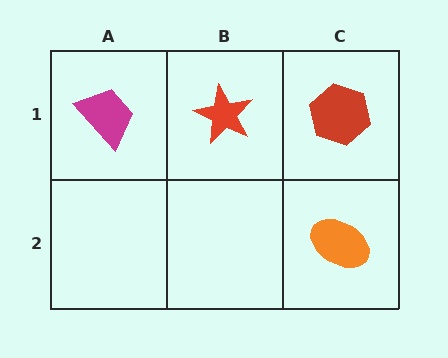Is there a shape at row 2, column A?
No, that cell is empty.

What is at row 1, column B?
A red star.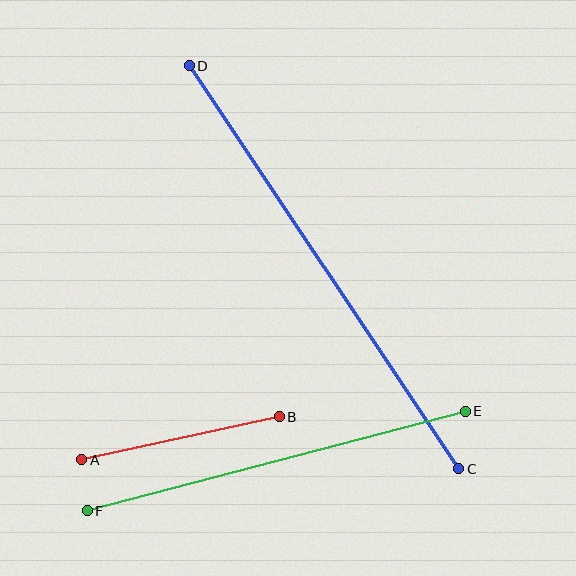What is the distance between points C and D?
The distance is approximately 485 pixels.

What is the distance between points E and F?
The distance is approximately 391 pixels.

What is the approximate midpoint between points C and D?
The midpoint is at approximately (324, 267) pixels.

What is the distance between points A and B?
The distance is approximately 202 pixels.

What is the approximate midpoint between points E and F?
The midpoint is at approximately (276, 461) pixels.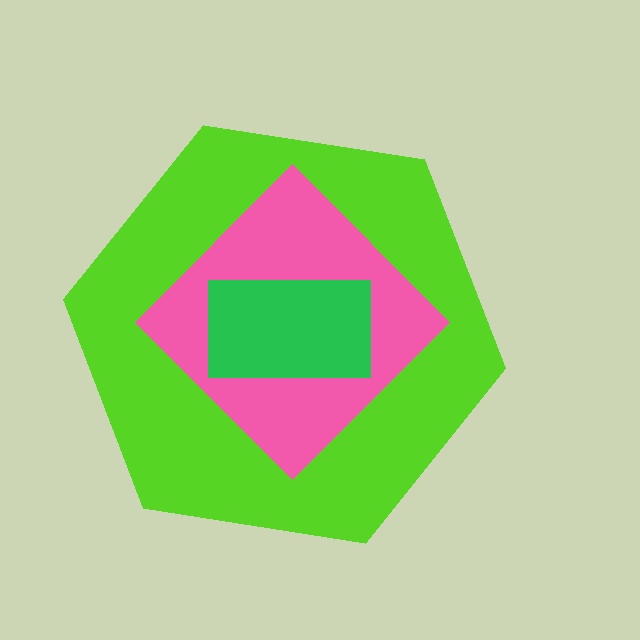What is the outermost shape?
The lime hexagon.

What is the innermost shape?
The green rectangle.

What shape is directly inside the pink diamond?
The green rectangle.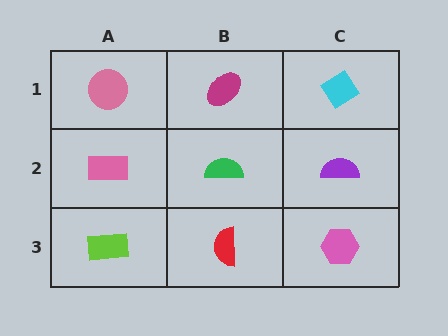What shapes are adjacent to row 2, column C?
A cyan diamond (row 1, column C), a pink hexagon (row 3, column C), a green semicircle (row 2, column B).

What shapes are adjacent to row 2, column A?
A pink circle (row 1, column A), a lime rectangle (row 3, column A), a green semicircle (row 2, column B).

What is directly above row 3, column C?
A purple semicircle.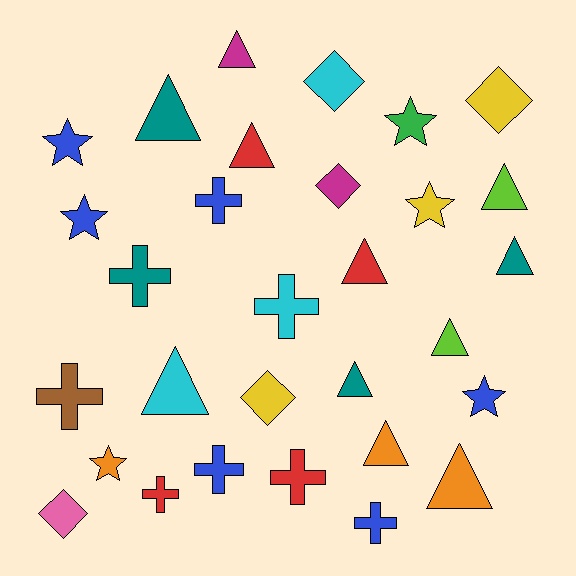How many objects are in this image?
There are 30 objects.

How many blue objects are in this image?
There are 6 blue objects.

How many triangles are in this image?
There are 11 triangles.